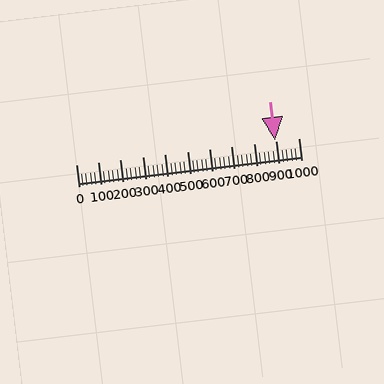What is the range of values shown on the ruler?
The ruler shows values from 0 to 1000.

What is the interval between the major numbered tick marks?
The major tick marks are spaced 100 units apart.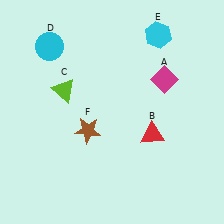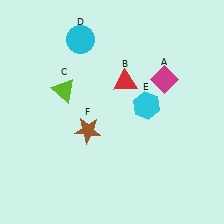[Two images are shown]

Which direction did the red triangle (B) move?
The red triangle (B) moved up.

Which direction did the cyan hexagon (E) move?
The cyan hexagon (E) moved down.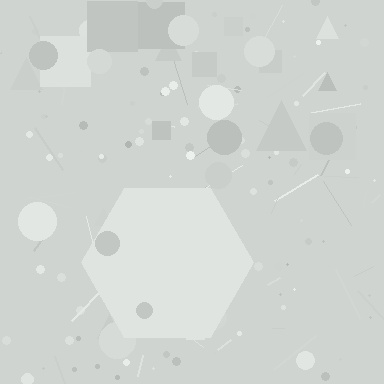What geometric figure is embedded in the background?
A hexagon is embedded in the background.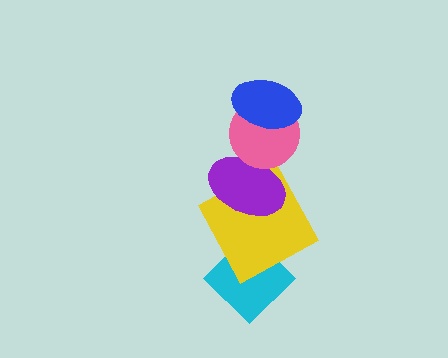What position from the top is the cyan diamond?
The cyan diamond is 5th from the top.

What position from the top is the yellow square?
The yellow square is 4th from the top.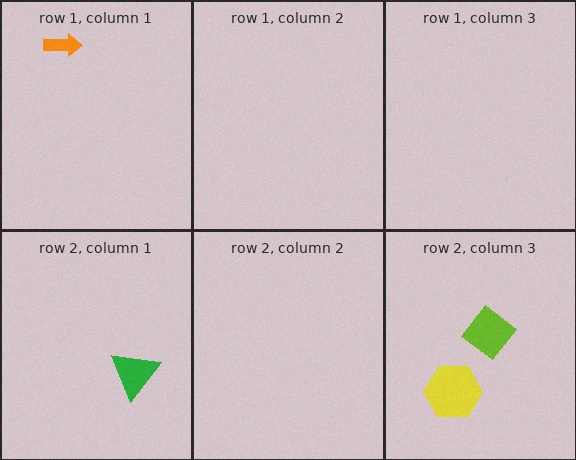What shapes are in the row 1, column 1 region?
The orange arrow.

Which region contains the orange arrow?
The row 1, column 1 region.